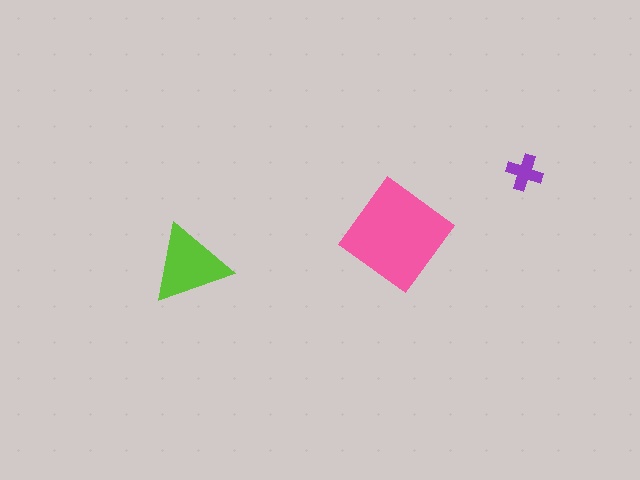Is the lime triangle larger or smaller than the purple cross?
Larger.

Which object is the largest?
The pink diamond.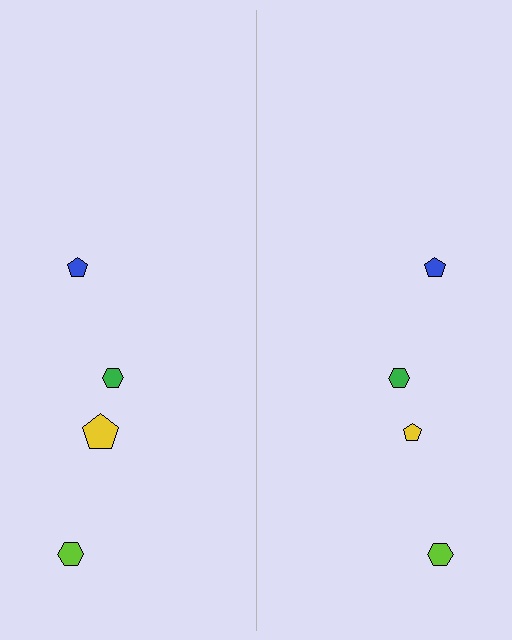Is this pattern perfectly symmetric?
No, the pattern is not perfectly symmetric. The yellow pentagon on the right side has a different size than its mirror counterpart.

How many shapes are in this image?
There are 8 shapes in this image.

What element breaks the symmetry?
The yellow pentagon on the right side has a different size than its mirror counterpart.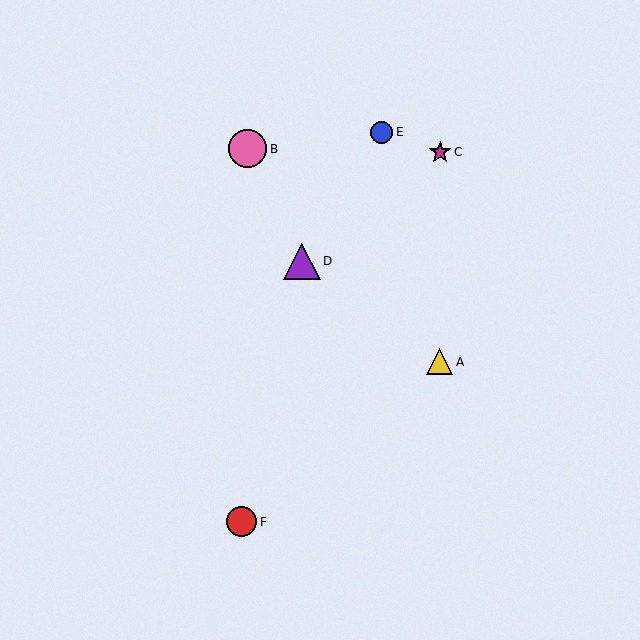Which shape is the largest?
The pink circle (labeled B) is the largest.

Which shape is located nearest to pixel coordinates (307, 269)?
The purple triangle (labeled D) at (302, 261) is nearest to that location.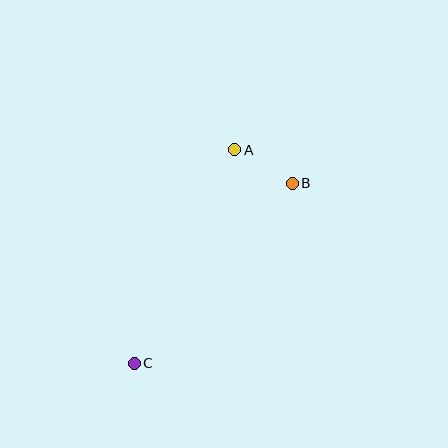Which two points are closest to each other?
Points A and B are closest to each other.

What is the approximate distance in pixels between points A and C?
The distance between A and C is approximately 236 pixels.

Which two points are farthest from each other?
Points B and C are farthest from each other.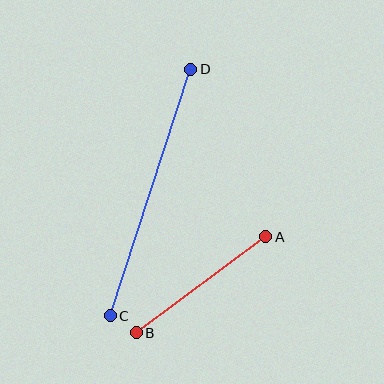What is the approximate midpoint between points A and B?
The midpoint is at approximately (201, 285) pixels.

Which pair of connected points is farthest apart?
Points C and D are farthest apart.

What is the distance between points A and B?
The distance is approximately 162 pixels.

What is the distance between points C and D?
The distance is approximately 259 pixels.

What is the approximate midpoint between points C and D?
The midpoint is at approximately (150, 193) pixels.